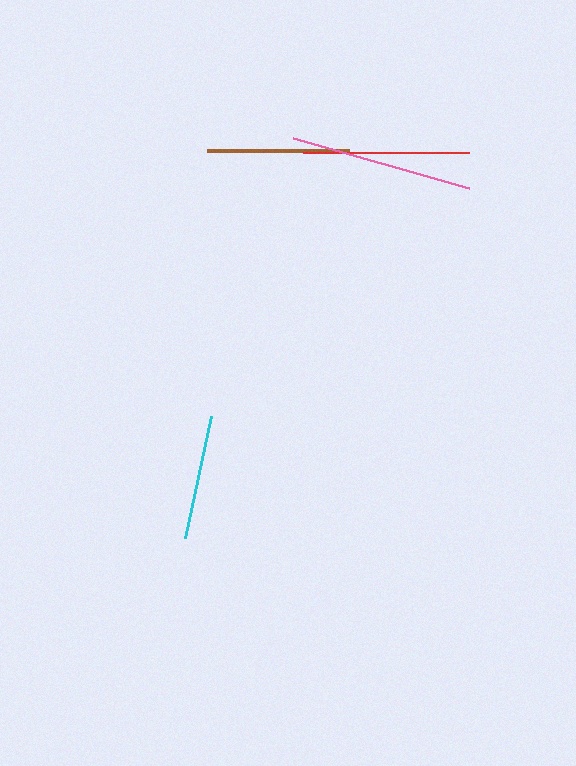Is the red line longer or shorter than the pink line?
The pink line is longer than the red line.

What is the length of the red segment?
The red segment is approximately 167 pixels long.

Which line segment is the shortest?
The cyan line is the shortest at approximately 124 pixels.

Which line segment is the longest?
The pink line is the longest at approximately 184 pixels.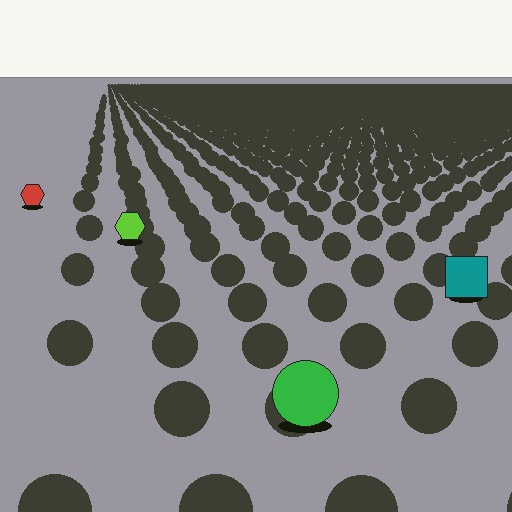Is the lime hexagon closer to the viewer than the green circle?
No. The green circle is closer — you can tell from the texture gradient: the ground texture is coarser near it.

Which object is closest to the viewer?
The green circle is closest. The texture marks near it are larger and more spread out.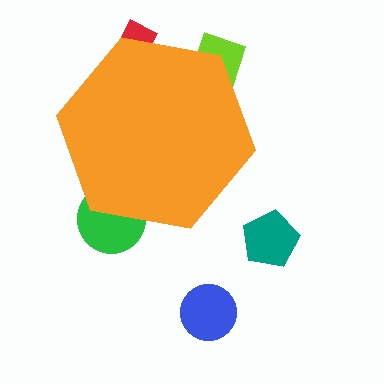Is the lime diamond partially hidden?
Yes, the lime diamond is partially hidden behind the orange hexagon.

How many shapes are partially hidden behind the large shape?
3 shapes are partially hidden.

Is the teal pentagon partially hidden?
No, the teal pentagon is fully visible.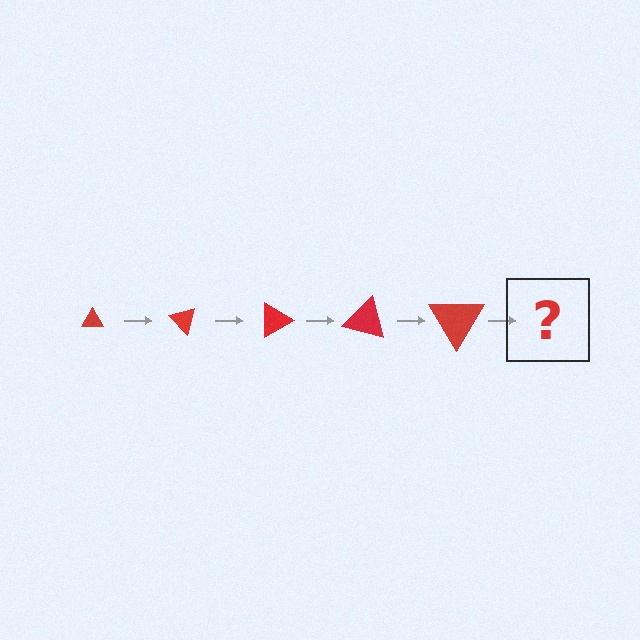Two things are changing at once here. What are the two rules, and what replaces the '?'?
The two rules are that the triangle grows larger each step and it rotates 45 degrees each step. The '?' should be a triangle, larger than the previous one and rotated 225 degrees from the start.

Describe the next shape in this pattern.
It should be a triangle, larger than the previous one and rotated 225 degrees from the start.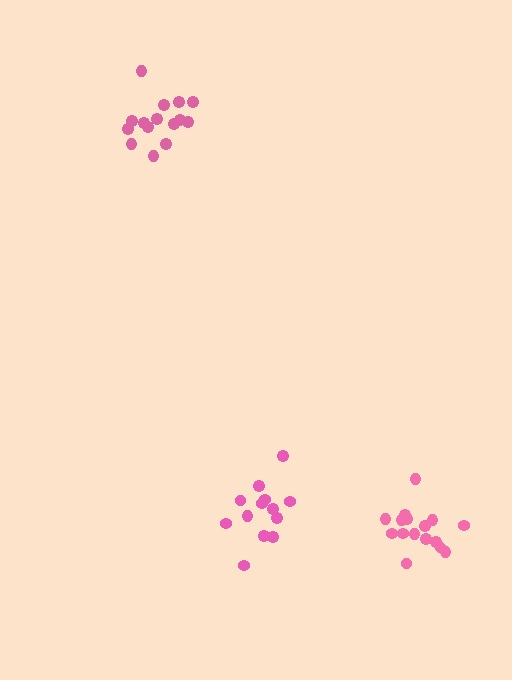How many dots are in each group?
Group 1: 13 dots, Group 2: 15 dots, Group 3: 16 dots (44 total).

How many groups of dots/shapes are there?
There are 3 groups.